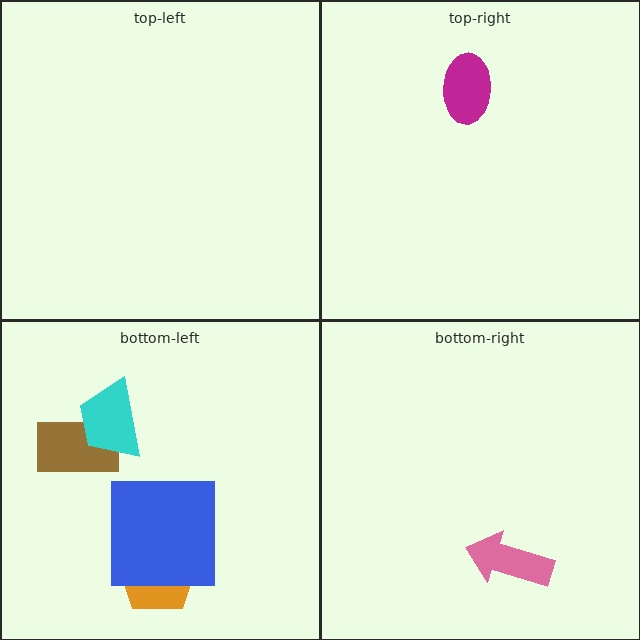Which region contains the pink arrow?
The bottom-right region.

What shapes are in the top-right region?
The magenta ellipse.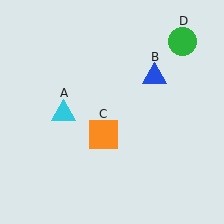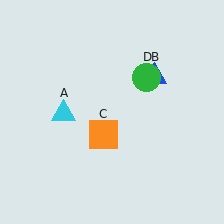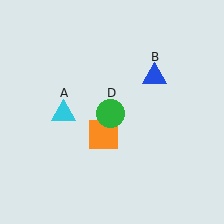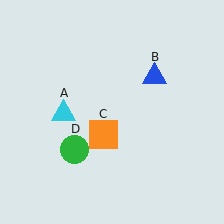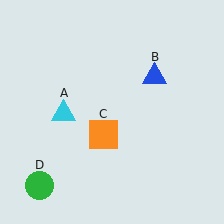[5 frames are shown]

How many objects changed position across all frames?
1 object changed position: green circle (object D).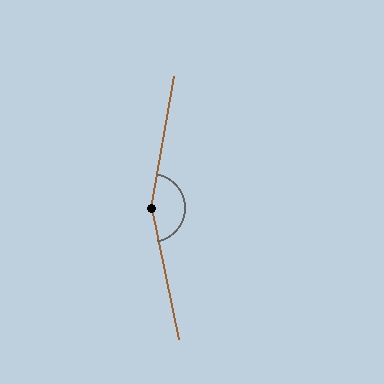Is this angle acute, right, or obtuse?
It is obtuse.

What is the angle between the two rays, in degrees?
Approximately 158 degrees.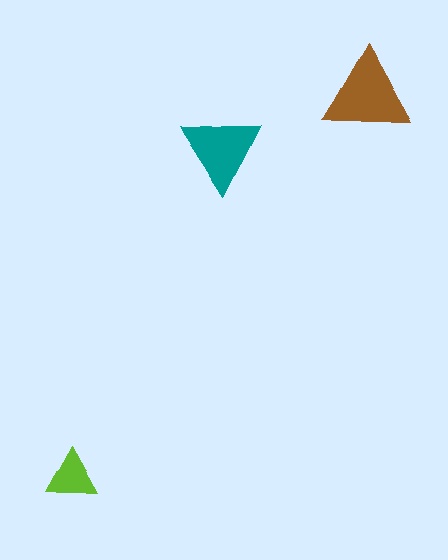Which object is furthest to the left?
The lime triangle is leftmost.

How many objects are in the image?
There are 3 objects in the image.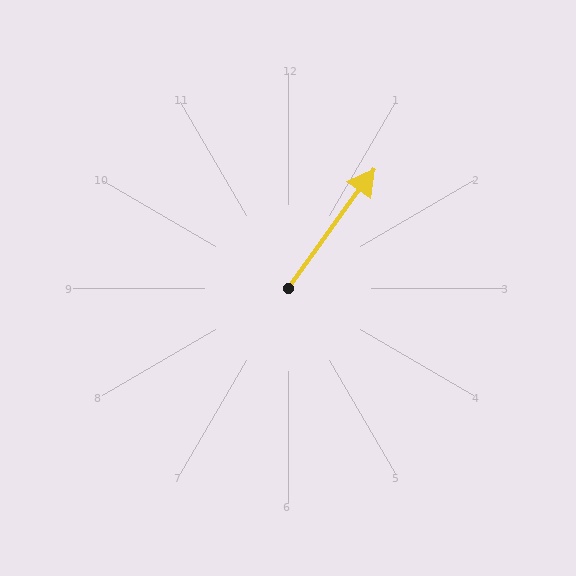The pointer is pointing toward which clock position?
Roughly 1 o'clock.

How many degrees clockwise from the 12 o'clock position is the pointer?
Approximately 36 degrees.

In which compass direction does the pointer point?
Northeast.